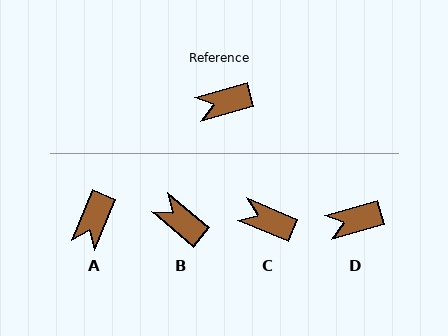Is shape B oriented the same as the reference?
No, it is off by about 55 degrees.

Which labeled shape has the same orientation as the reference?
D.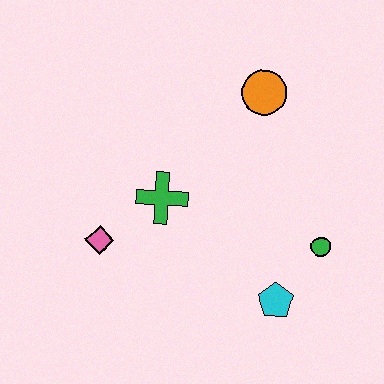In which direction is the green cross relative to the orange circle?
The green cross is below the orange circle.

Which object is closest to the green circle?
The cyan pentagon is closest to the green circle.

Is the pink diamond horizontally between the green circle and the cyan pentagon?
No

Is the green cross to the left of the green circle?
Yes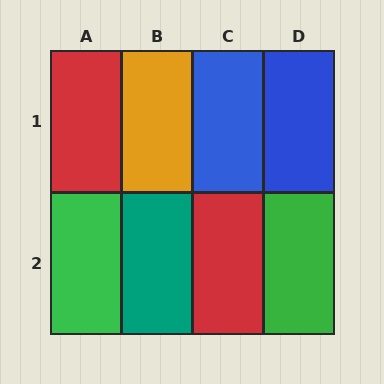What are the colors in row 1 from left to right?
Red, orange, blue, blue.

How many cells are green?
2 cells are green.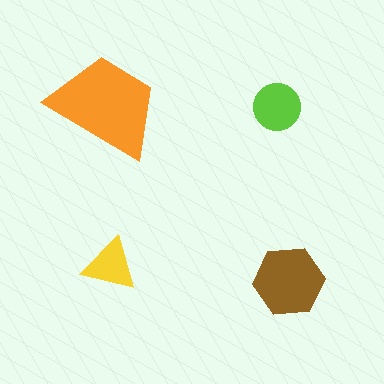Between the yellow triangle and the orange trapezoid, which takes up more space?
The orange trapezoid.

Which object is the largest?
The orange trapezoid.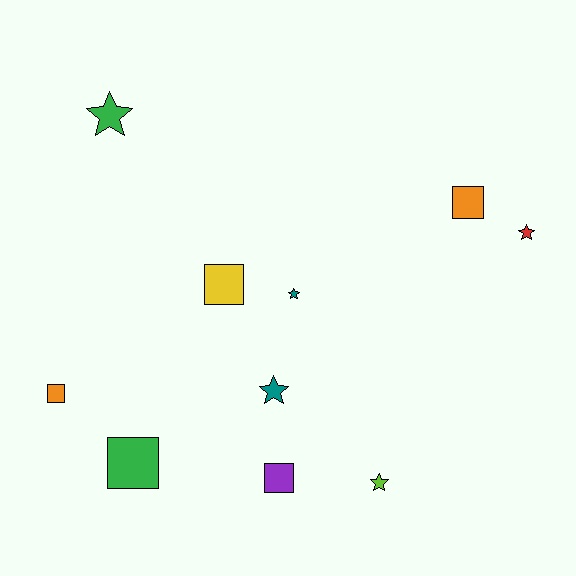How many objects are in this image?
There are 10 objects.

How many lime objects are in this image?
There is 1 lime object.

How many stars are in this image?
There are 5 stars.